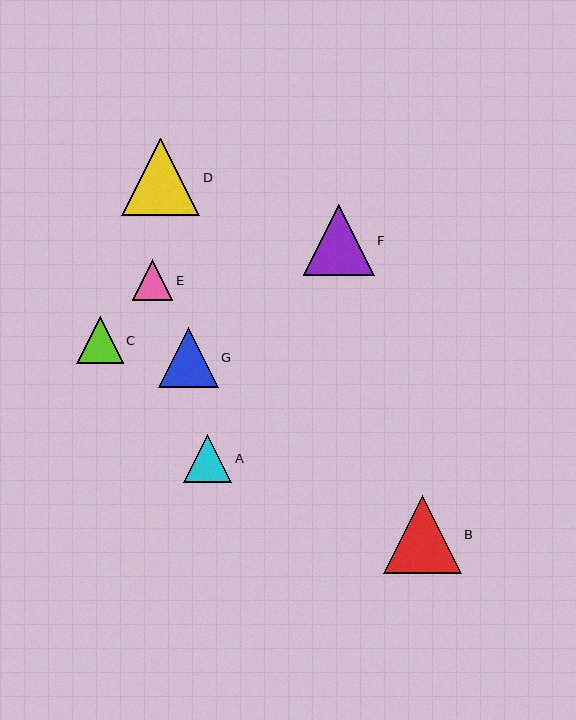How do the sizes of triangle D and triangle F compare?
Triangle D and triangle F are approximately the same size.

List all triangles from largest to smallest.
From largest to smallest: B, D, F, G, A, C, E.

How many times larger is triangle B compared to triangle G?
Triangle B is approximately 1.3 times the size of triangle G.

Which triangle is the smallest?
Triangle E is the smallest with a size of approximately 41 pixels.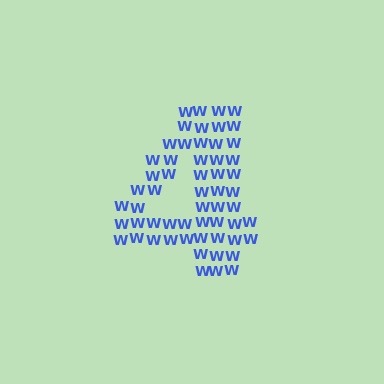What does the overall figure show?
The overall figure shows the digit 4.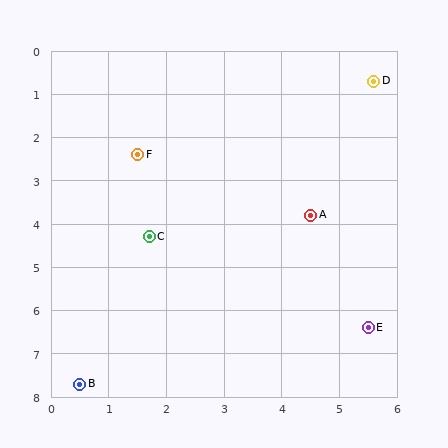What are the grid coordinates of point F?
Point F is at approximately (1.5, 2.4).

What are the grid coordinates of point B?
Point B is at approximately (0.5, 7.7).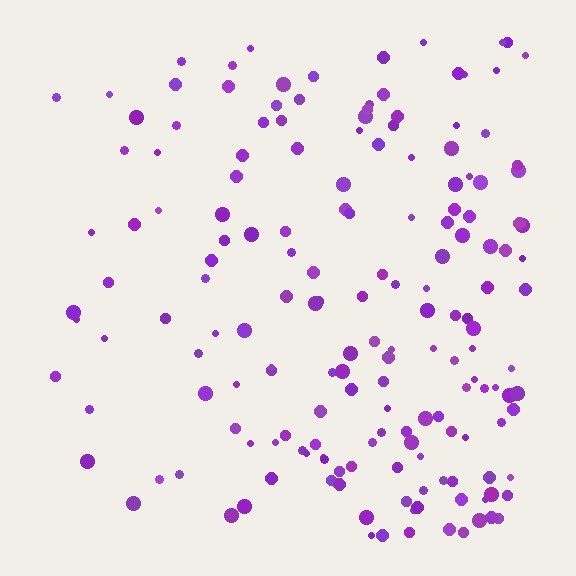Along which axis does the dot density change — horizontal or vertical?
Horizontal.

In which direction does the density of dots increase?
From left to right, with the right side densest.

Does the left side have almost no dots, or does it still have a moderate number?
Still a moderate number, just noticeably fewer than the right.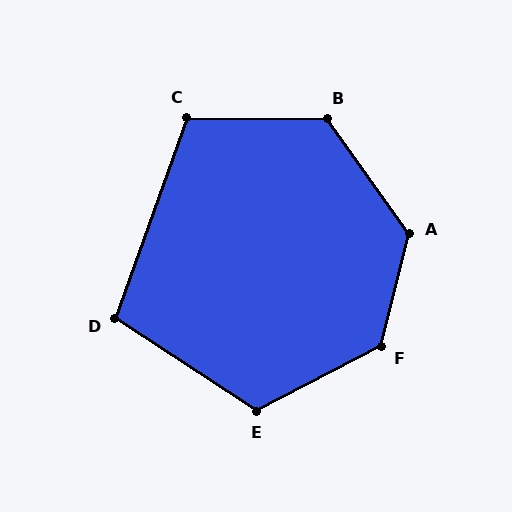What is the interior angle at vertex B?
Approximately 126 degrees (obtuse).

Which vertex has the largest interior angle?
A, at approximately 131 degrees.